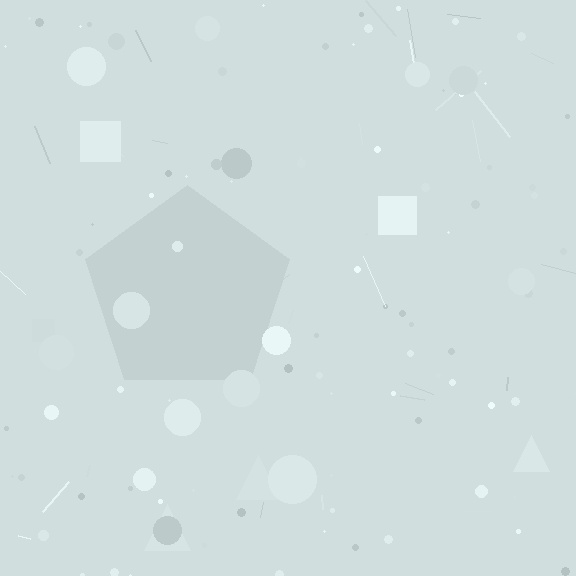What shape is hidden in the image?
A pentagon is hidden in the image.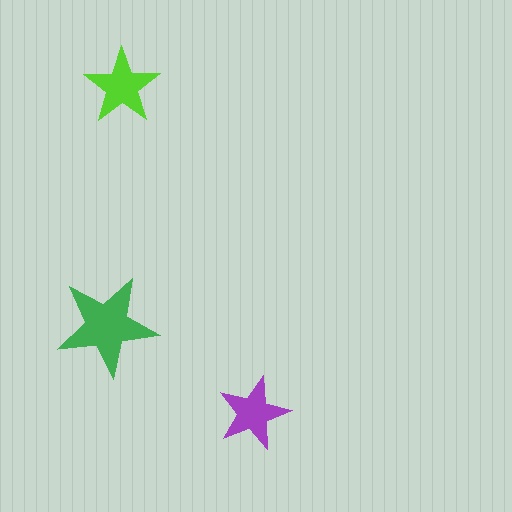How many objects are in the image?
There are 3 objects in the image.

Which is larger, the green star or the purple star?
The green one.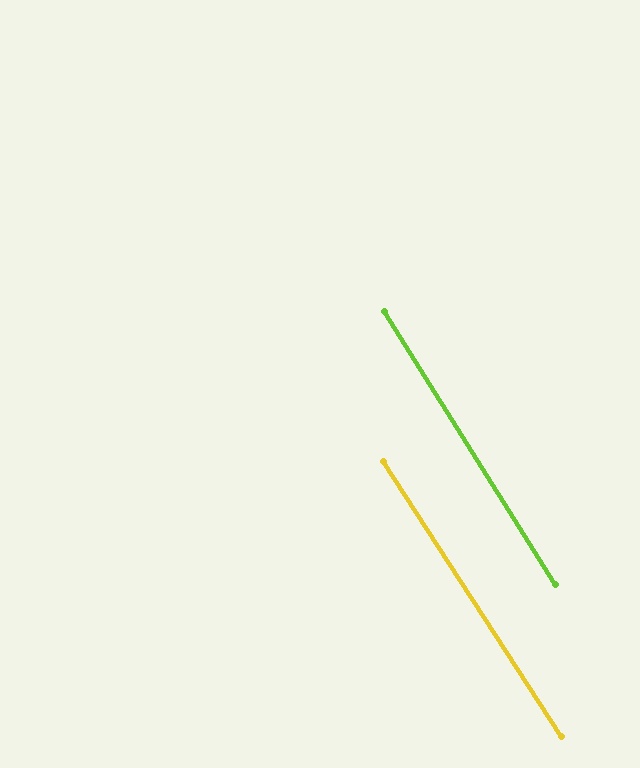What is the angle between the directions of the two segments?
Approximately 1 degree.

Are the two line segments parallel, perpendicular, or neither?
Parallel — their directions differ by only 1.0°.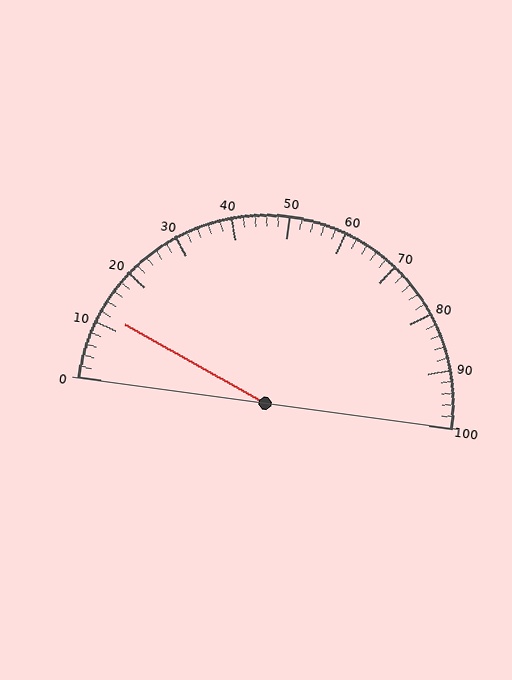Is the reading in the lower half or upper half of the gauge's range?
The reading is in the lower half of the range (0 to 100).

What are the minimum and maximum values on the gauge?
The gauge ranges from 0 to 100.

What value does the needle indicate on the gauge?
The needle indicates approximately 12.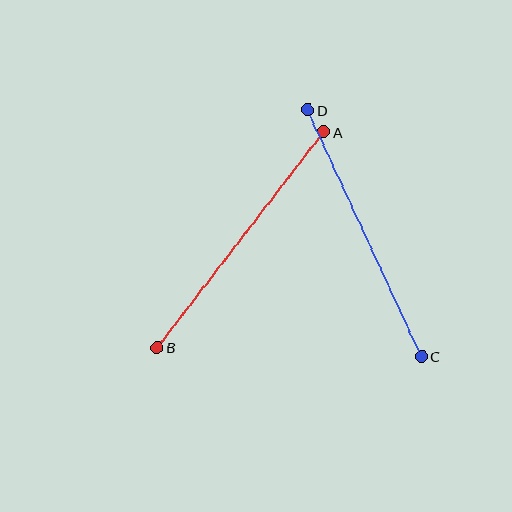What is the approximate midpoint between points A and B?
The midpoint is at approximately (240, 240) pixels.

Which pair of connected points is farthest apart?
Points A and B are farthest apart.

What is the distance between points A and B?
The distance is approximately 273 pixels.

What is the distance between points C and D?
The distance is approximately 271 pixels.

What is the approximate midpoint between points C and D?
The midpoint is at approximately (365, 233) pixels.